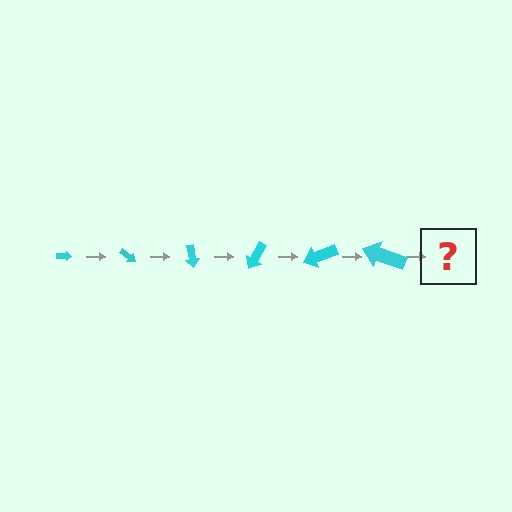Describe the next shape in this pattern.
It should be an arrow, larger than the previous one and rotated 240 degrees from the start.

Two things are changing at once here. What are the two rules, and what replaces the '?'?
The two rules are that the arrow grows larger each step and it rotates 40 degrees each step. The '?' should be an arrow, larger than the previous one and rotated 240 degrees from the start.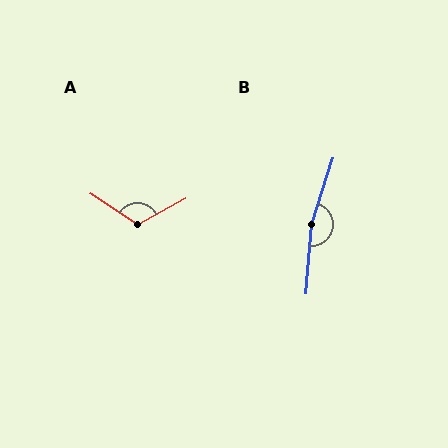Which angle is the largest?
B, at approximately 167 degrees.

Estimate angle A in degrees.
Approximately 117 degrees.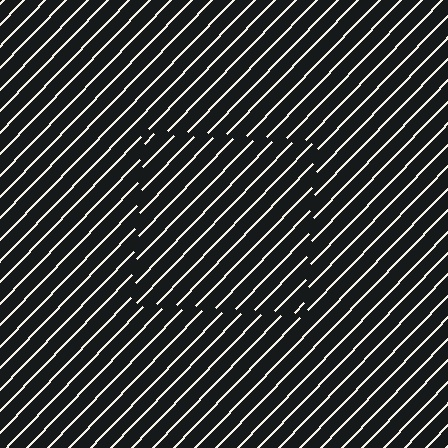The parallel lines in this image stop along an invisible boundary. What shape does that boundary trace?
An illusory square. The interior of the shape contains the same grating, shifted by half a period — the contour is defined by the phase discontinuity where line-ends from the inner and outer gratings abut.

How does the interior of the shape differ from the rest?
The interior of the shape contains the same grating, shifted by half a period — the contour is defined by the phase discontinuity where line-ends from the inner and outer gratings abut.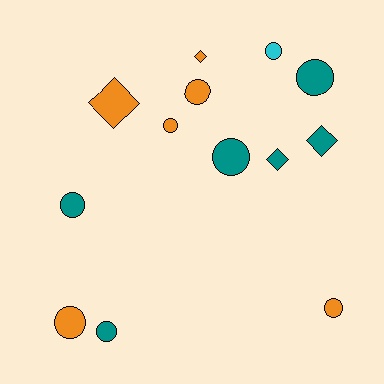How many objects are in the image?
There are 13 objects.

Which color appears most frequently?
Orange, with 6 objects.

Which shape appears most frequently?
Circle, with 9 objects.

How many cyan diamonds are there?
There are no cyan diamonds.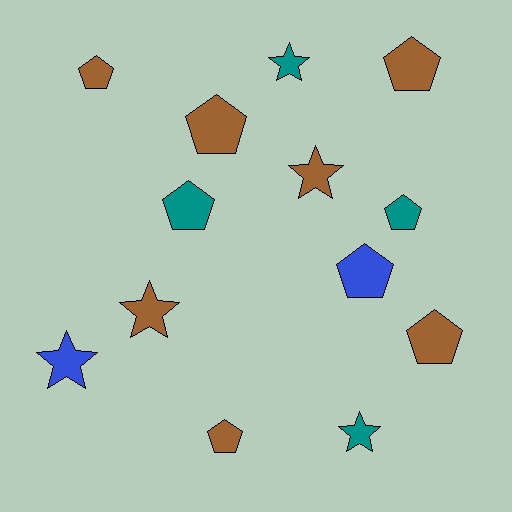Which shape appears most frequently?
Pentagon, with 8 objects.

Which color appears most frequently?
Brown, with 7 objects.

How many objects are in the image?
There are 13 objects.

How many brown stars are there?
There are 2 brown stars.